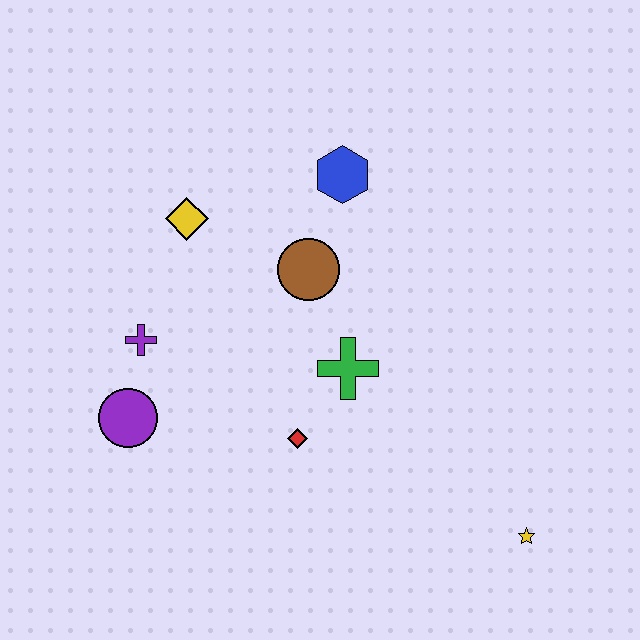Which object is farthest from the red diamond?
The blue hexagon is farthest from the red diamond.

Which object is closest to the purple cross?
The purple circle is closest to the purple cross.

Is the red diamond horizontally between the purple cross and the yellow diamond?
No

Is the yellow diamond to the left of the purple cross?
No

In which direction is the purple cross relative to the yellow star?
The purple cross is to the left of the yellow star.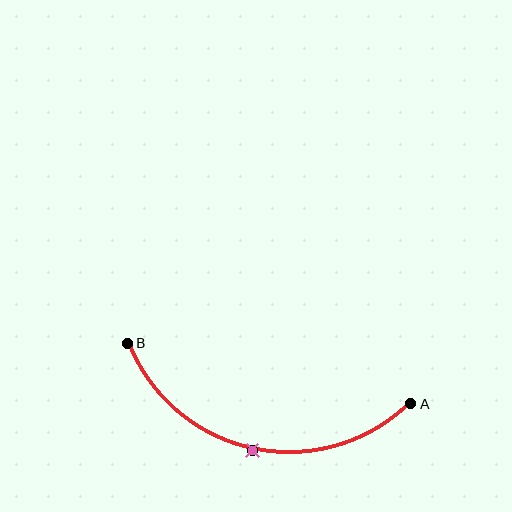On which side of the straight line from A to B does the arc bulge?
The arc bulges below the straight line connecting A and B.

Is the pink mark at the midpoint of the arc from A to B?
Yes. The pink mark lies on the arc at equal arc-length from both A and B — it is the arc midpoint.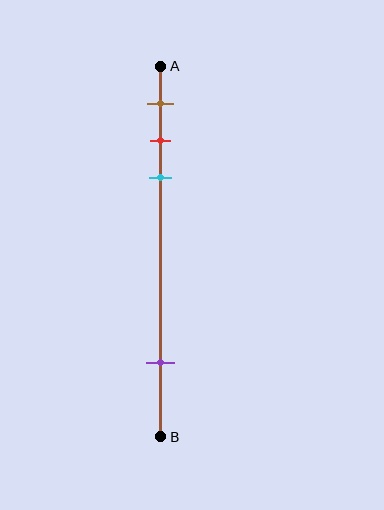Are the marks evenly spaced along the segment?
No, the marks are not evenly spaced.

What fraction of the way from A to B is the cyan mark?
The cyan mark is approximately 30% (0.3) of the way from A to B.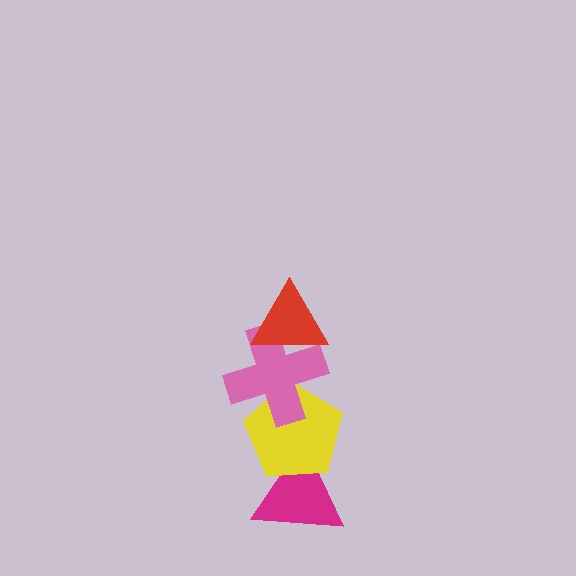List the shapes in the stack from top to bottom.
From top to bottom: the red triangle, the pink cross, the yellow pentagon, the magenta triangle.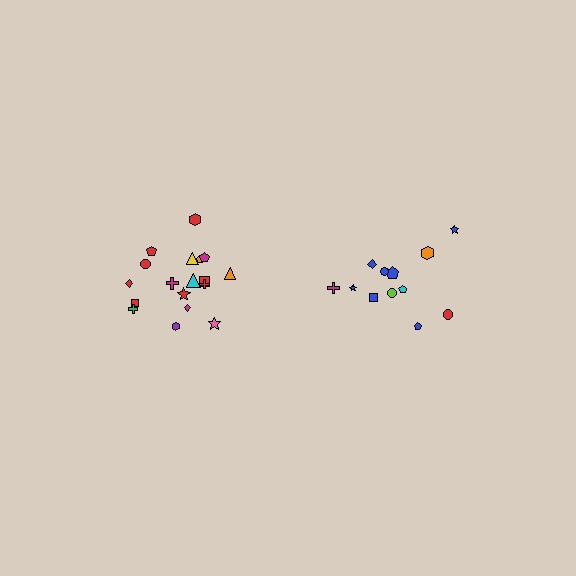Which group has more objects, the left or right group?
The left group.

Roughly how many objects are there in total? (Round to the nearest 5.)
Roughly 30 objects in total.